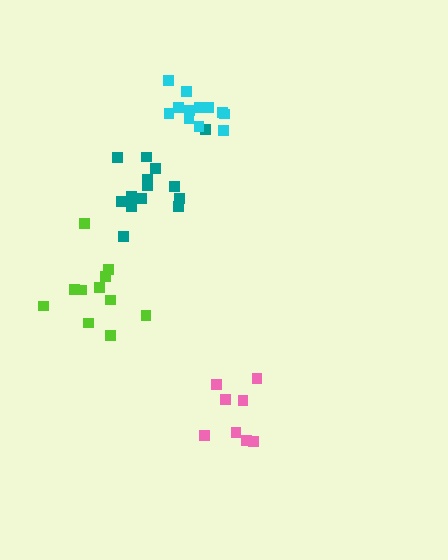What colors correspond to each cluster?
The clusters are colored: teal, pink, cyan, lime.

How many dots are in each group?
Group 1: 14 dots, Group 2: 8 dots, Group 3: 12 dots, Group 4: 11 dots (45 total).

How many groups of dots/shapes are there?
There are 4 groups.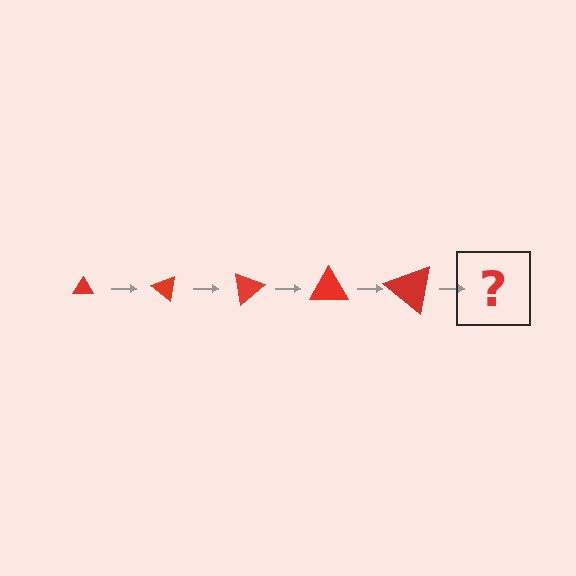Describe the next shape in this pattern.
It should be a triangle, larger than the previous one and rotated 200 degrees from the start.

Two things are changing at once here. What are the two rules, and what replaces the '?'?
The two rules are that the triangle grows larger each step and it rotates 40 degrees each step. The '?' should be a triangle, larger than the previous one and rotated 200 degrees from the start.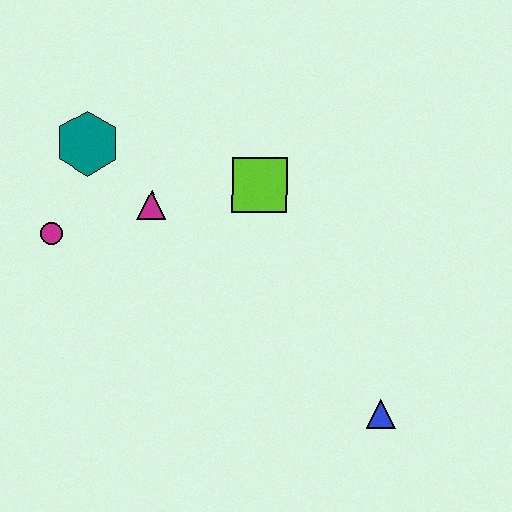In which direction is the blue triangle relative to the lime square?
The blue triangle is below the lime square.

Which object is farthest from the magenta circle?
The blue triangle is farthest from the magenta circle.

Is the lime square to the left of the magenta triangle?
No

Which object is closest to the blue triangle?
The lime square is closest to the blue triangle.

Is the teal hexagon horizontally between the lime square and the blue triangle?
No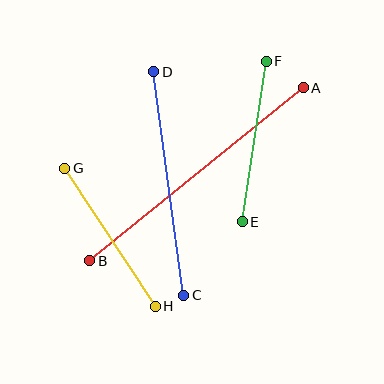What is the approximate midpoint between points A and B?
The midpoint is at approximately (197, 174) pixels.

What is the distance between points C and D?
The distance is approximately 225 pixels.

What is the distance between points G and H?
The distance is approximately 165 pixels.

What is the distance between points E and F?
The distance is approximately 162 pixels.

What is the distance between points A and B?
The distance is approximately 275 pixels.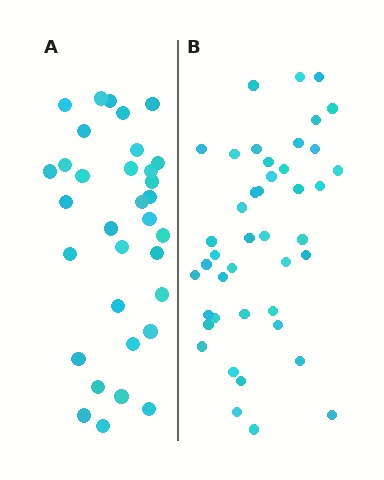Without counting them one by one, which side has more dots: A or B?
Region B (the right region) has more dots.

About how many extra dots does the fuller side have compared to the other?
Region B has roughly 10 or so more dots than region A.